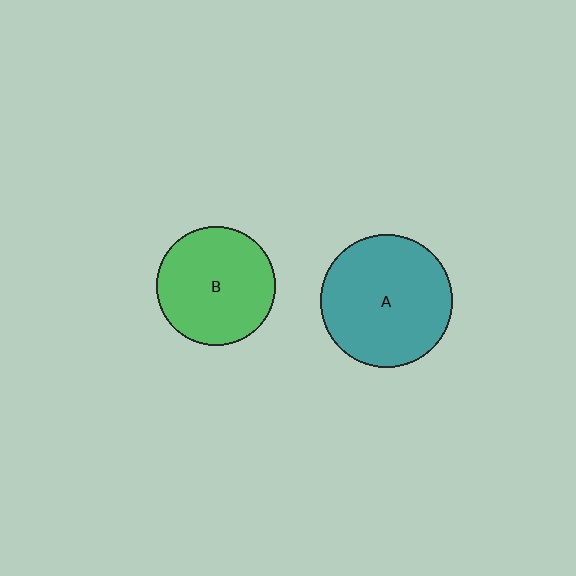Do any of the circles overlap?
No, none of the circles overlap.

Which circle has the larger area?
Circle A (teal).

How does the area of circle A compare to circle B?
Approximately 1.2 times.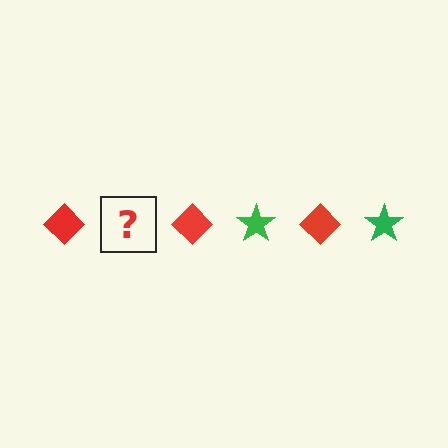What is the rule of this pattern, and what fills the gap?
The rule is that the pattern alternates between red diamond and green star. The gap should be filled with a green star.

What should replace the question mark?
The question mark should be replaced with a green star.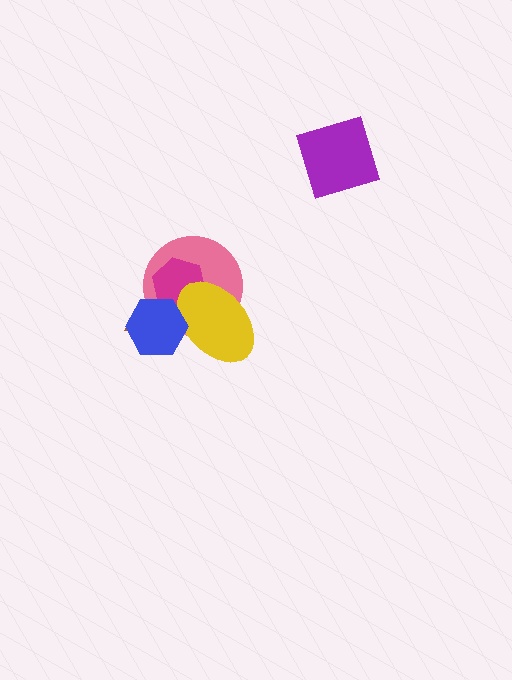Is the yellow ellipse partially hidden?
Yes, it is partially covered by another shape.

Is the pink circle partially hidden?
Yes, it is partially covered by another shape.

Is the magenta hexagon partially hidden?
Yes, it is partially covered by another shape.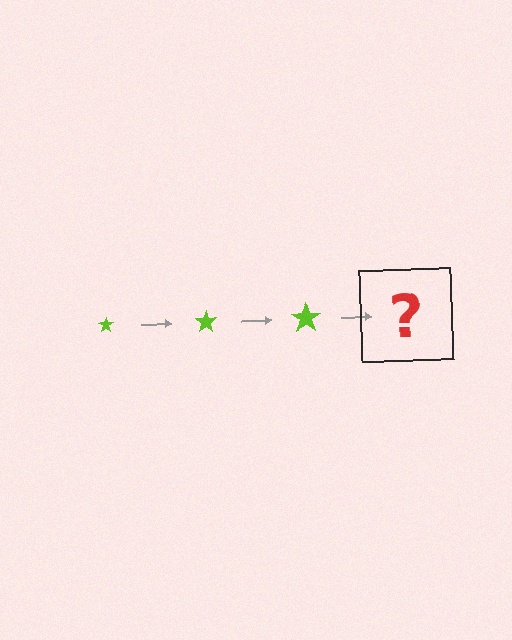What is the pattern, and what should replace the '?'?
The pattern is that the star gets progressively larger each step. The '?' should be a lime star, larger than the previous one.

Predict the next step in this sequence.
The next step is a lime star, larger than the previous one.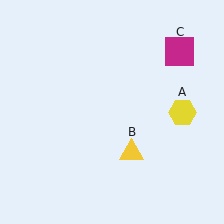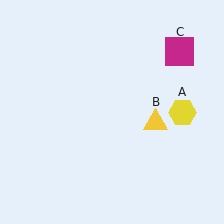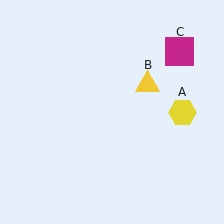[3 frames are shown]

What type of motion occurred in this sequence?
The yellow triangle (object B) rotated counterclockwise around the center of the scene.